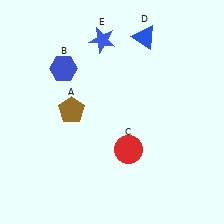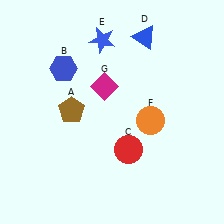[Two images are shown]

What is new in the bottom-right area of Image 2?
An orange circle (F) was added in the bottom-right area of Image 2.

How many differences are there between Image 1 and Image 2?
There are 2 differences between the two images.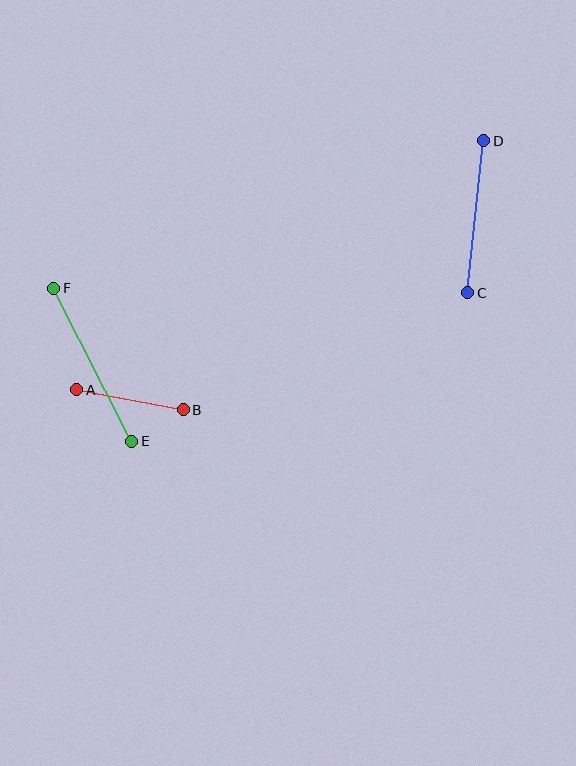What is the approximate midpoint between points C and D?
The midpoint is at approximately (476, 217) pixels.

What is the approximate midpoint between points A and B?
The midpoint is at approximately (130, 400) pixels.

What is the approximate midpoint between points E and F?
The midpoint is at approximately (93, 365) pixels.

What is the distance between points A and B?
The distance is approximately 108 pixels.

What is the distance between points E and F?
The distance is approximately 172 pixels.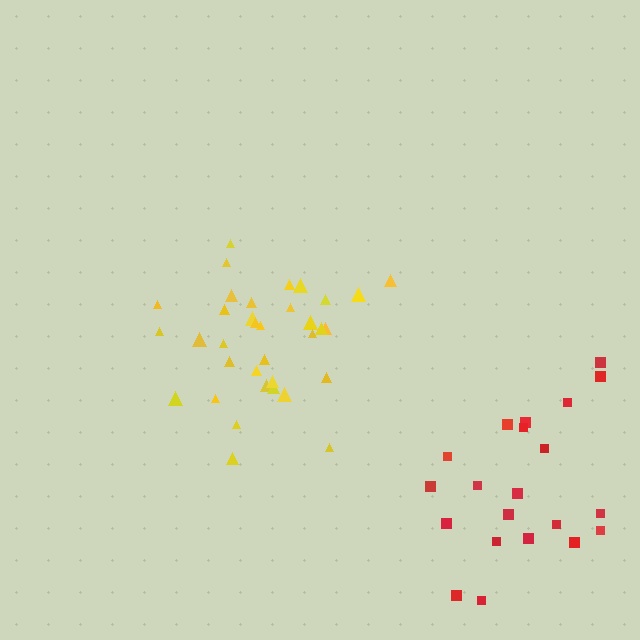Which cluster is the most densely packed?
Yellow.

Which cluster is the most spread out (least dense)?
Red.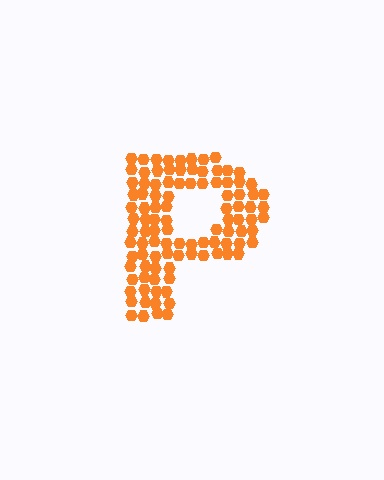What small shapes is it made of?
It is made of small hexagons.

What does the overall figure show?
The overall figure shows the letter P.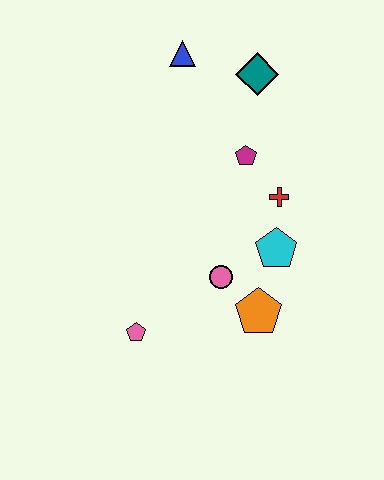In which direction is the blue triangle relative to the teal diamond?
The blue triangle is to the left of the teal diamond.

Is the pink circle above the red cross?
No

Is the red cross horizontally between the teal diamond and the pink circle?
No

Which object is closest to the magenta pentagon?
The red cross is closest to the magenta pentagon.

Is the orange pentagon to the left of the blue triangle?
No